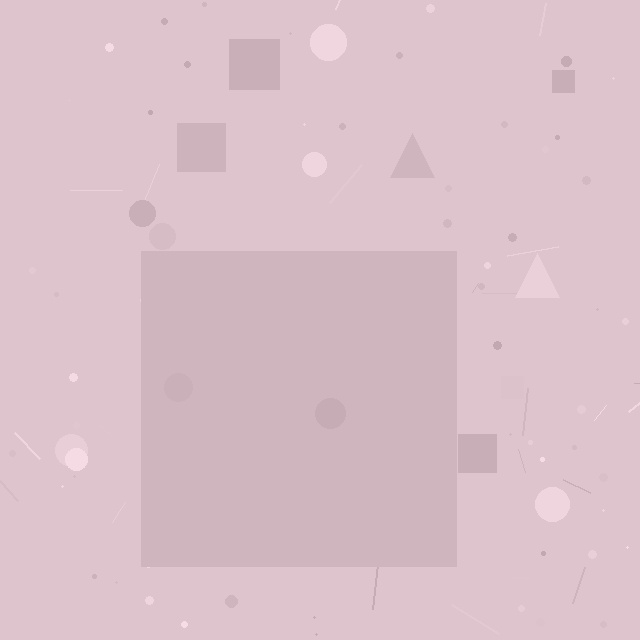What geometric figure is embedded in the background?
A square is embedded in the background.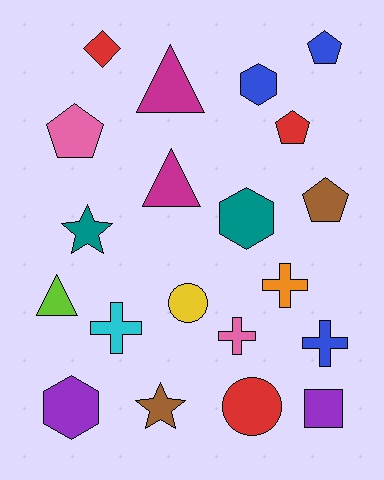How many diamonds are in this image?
There is 1 diamond.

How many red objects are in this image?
There are 3 red objects.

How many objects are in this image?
There are 20 objects.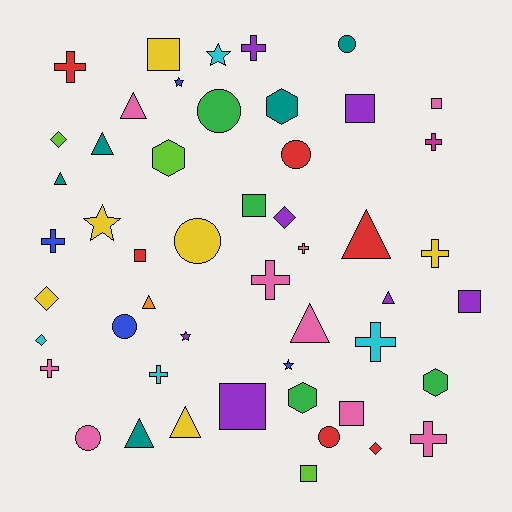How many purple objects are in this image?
There are 7 purple objects.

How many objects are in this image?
There are 50 objects.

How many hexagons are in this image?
There are 4 hexagons.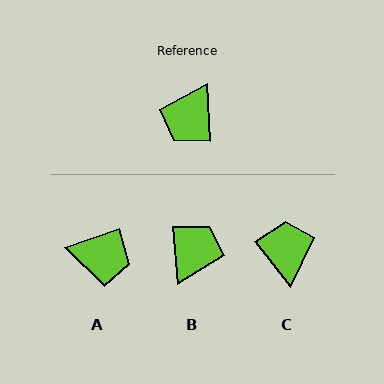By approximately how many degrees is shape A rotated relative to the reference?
Approximately 107 degrees counter-clockwise.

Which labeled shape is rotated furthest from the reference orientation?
B, about 177 degrees away.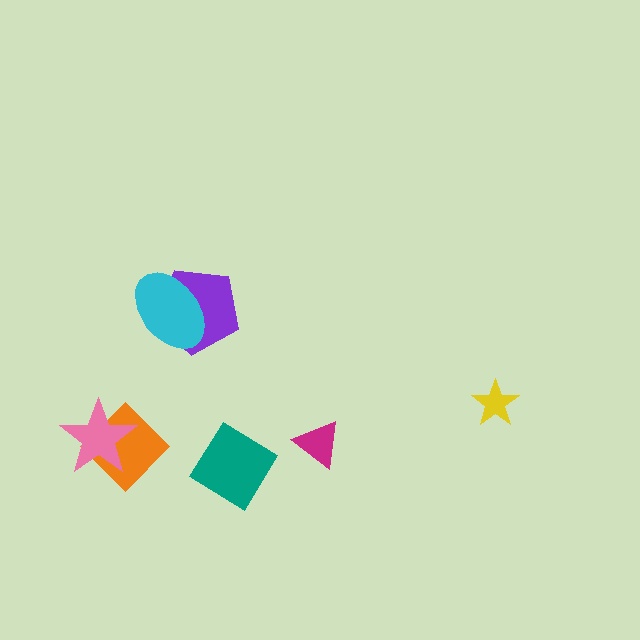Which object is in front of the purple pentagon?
The cyan ellipse is in front of the purple pentagon.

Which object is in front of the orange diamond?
The pink star is in front of the orange diamond.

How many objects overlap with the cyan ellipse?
1 object overlaps with the cyan ellipse.